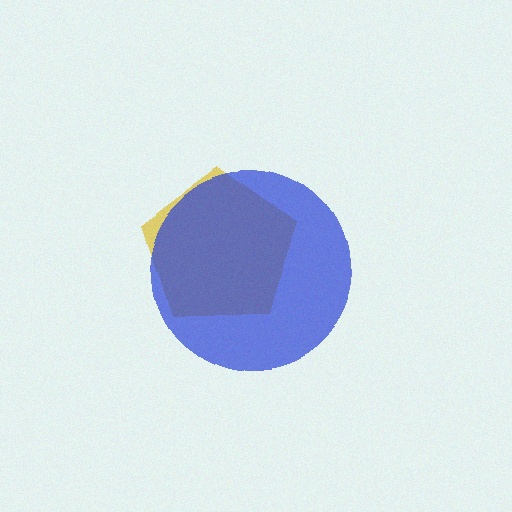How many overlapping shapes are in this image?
There are 2 overlapping shapes in the image.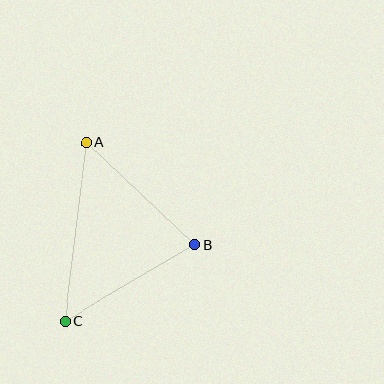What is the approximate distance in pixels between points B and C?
The distance between B and C is approximately 150 pixels.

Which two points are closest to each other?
Points A and B are closest to each other.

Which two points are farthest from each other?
Points A and C are farthest from each other.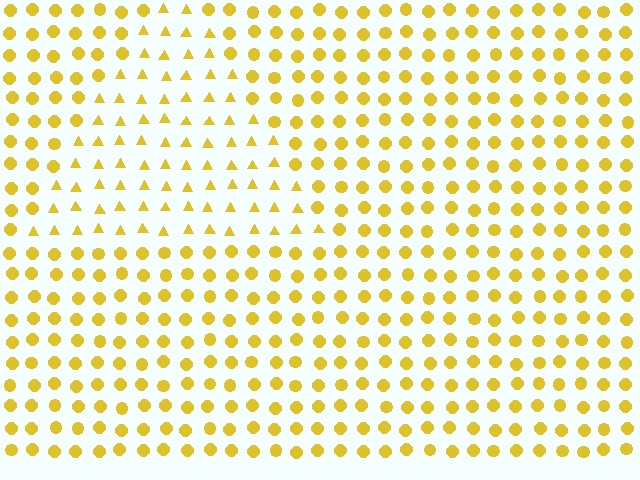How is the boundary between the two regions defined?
The boundary is defined by a change in element shape: triangles inside vs. circles outside. All elements share the same color and spacing.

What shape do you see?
I see a triangle.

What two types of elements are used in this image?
The image uses triangles inside the triangle region and circles outside it.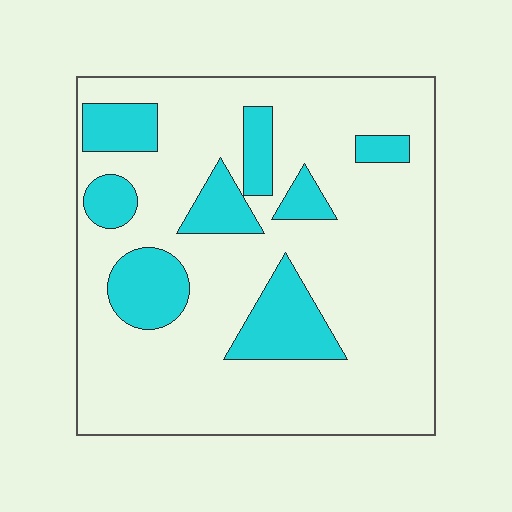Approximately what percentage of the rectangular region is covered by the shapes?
Approximately 20%.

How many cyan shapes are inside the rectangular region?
8.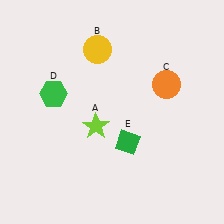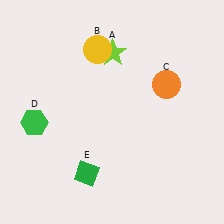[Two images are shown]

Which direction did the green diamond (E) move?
The green diamond (E) moved left.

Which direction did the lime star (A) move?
The lime star (A) moved up.